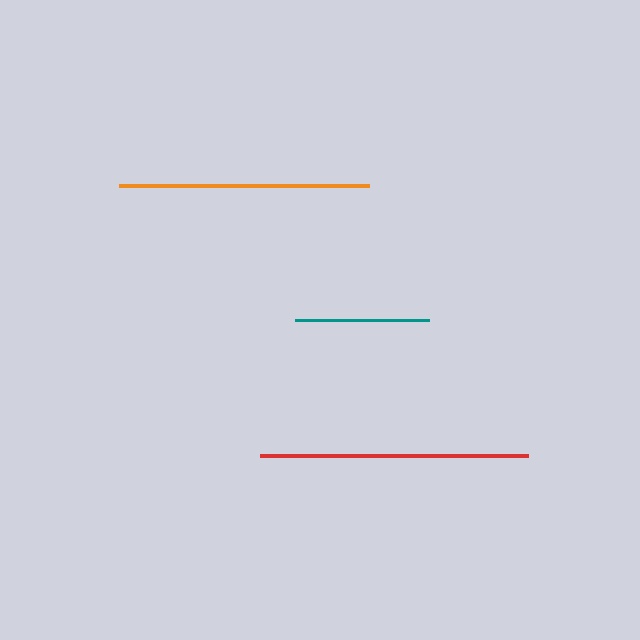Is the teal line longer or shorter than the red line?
The red line is longer than the teal line.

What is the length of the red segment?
The red segment is approximately 268 pixels long.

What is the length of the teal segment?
The teal segment is approximately 135 pixels long.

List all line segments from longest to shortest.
From longest to shortest: red, orange, teal.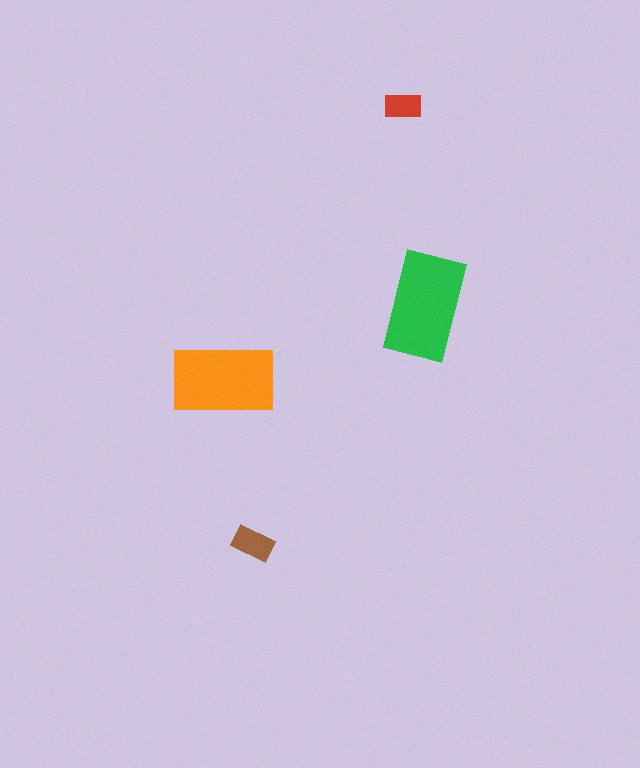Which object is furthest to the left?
The orange rectangle is leftmost.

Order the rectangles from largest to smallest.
the green one, the orange one, the brown one, the red one.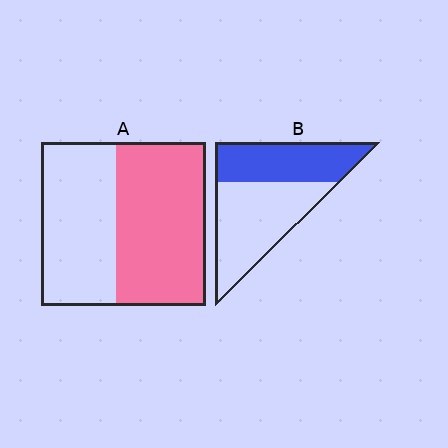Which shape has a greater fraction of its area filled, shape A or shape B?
Shape A.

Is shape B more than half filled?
No.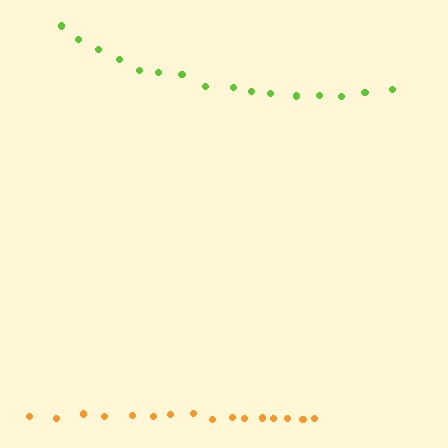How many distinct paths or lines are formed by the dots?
There are 2 distinct paths.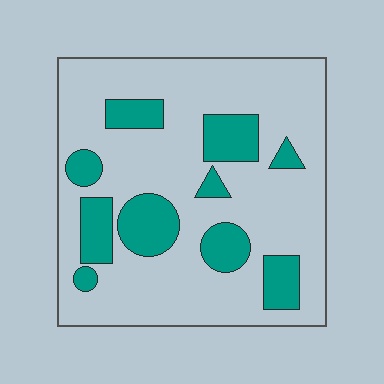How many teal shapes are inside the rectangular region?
10.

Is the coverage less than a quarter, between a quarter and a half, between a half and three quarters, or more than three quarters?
Less than a quarter.